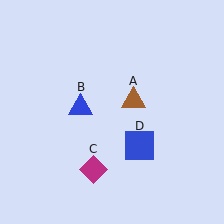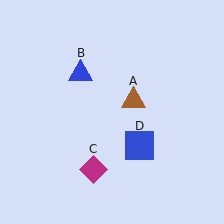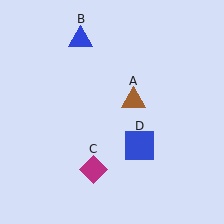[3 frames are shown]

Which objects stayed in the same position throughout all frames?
Brown triangle (object A) and magenta diamond (object C) and blue square (object D) remained stationary.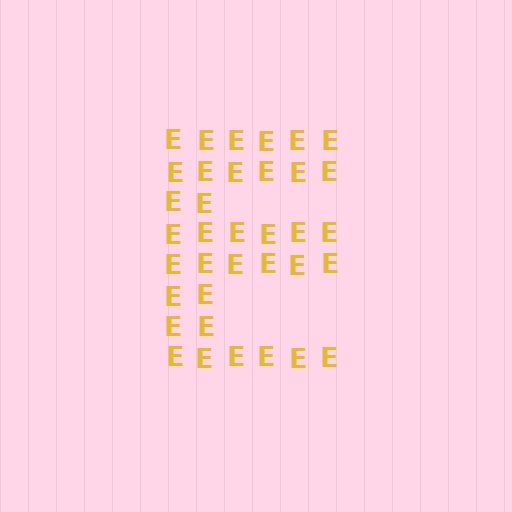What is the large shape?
The large shape is the letter E.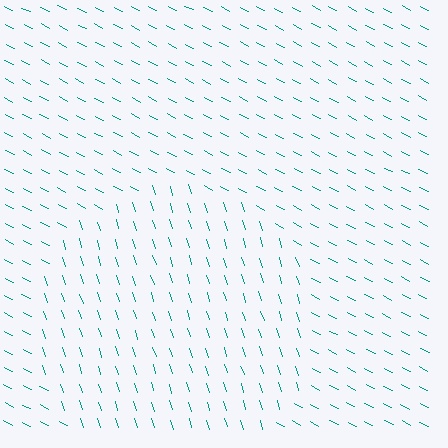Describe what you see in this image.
The image is filled with small teal line segments. A circle region in the image has lines oriented differently from the surrounding lines, creating a visible texture boundary.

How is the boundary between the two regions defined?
The boundary is defined purely by a change in line orientation (approximately 45 degrees difference). All lines are the same color and thickness.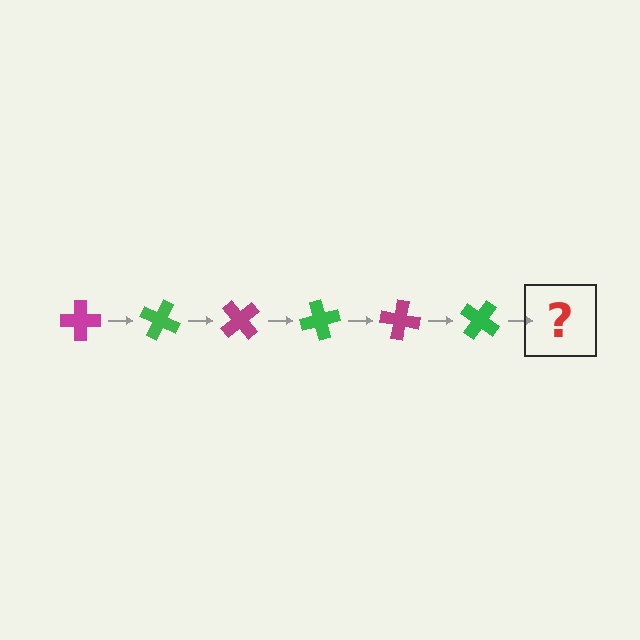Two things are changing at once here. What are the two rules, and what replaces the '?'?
The two rules are that it rotates 25 degrees each step and the color cycles through magenta and green. The '?' should be a magenta cross, rotated 150 degrees from the start.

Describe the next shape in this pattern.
It should be a magenta cross, rotated 150 degrees from the start.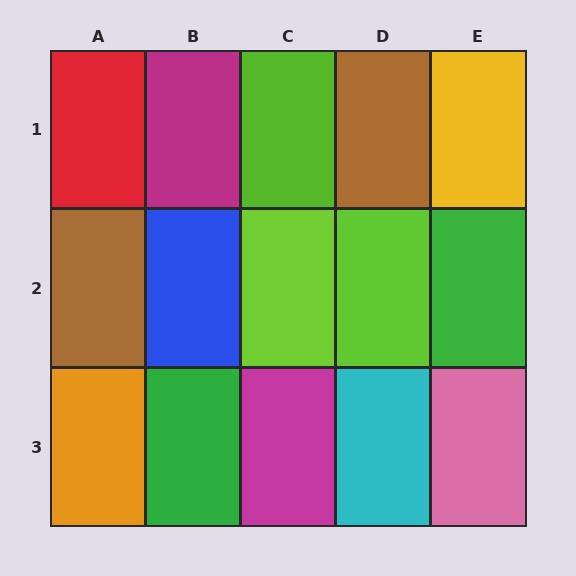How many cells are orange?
1 cell is orange.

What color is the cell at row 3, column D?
Cyan.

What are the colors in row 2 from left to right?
Brown, blue, lime, lime, green.